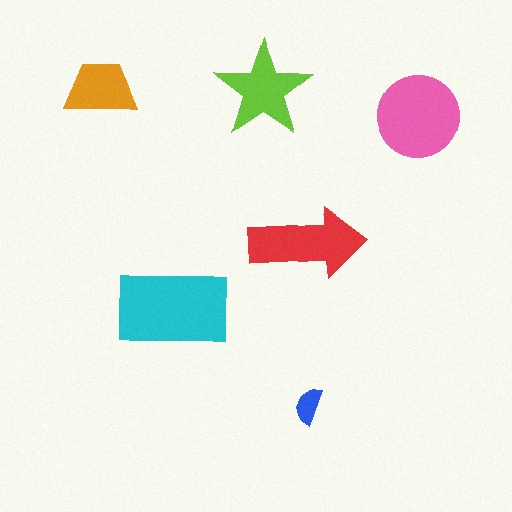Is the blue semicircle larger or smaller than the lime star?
Smaller.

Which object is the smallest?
The blue semicircle.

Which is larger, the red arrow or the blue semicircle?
The red arrow.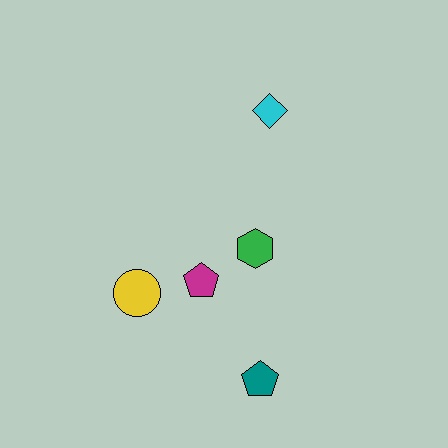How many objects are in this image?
There are 5 objects.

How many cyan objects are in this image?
There is 1 cyan object.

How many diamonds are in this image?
There is 1 diamond.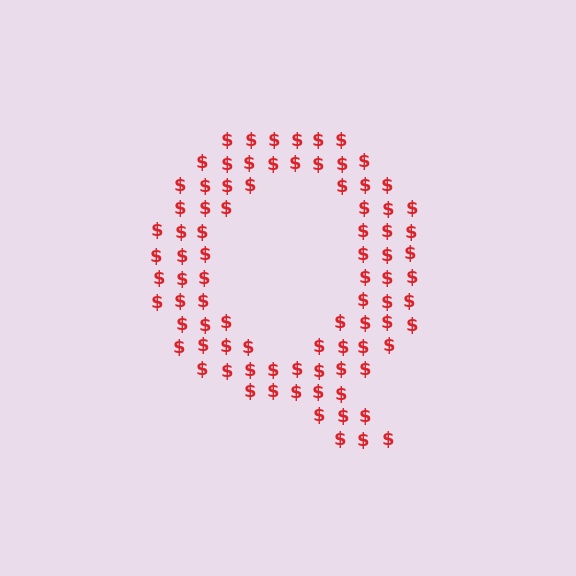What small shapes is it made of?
It is made of small dollar signs.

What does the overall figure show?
The overall figure shows the letter Q.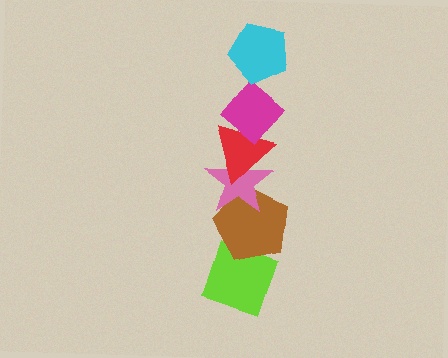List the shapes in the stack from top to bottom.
From top to bottom: the cyan pentagon, the magenta diamond, the red triangle, the pink star, the brown pentagon, the lime diamond.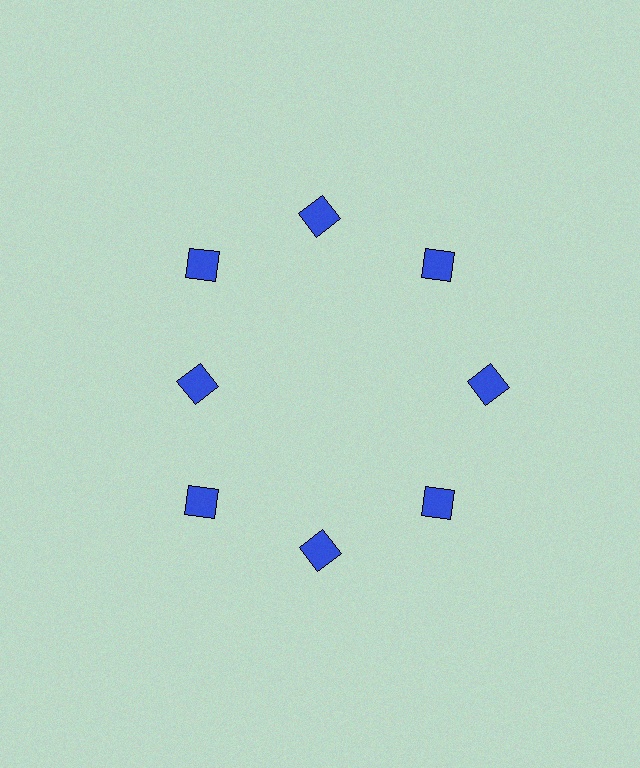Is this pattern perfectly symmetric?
No. The 8 blue squares are arranged in a ring, but one element near the 9 o'clock position is pulled inward toward the center, breaking the 8-fold rotational symmetry.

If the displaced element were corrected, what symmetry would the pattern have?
It would have 8-fold rotational symmetry — the pattern would map onto itself every 45 degrees.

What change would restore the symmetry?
The symmetry would be restored by moving it outward, back onto the ring so that all 8 squares sit at equal angles and equal distance from the center.